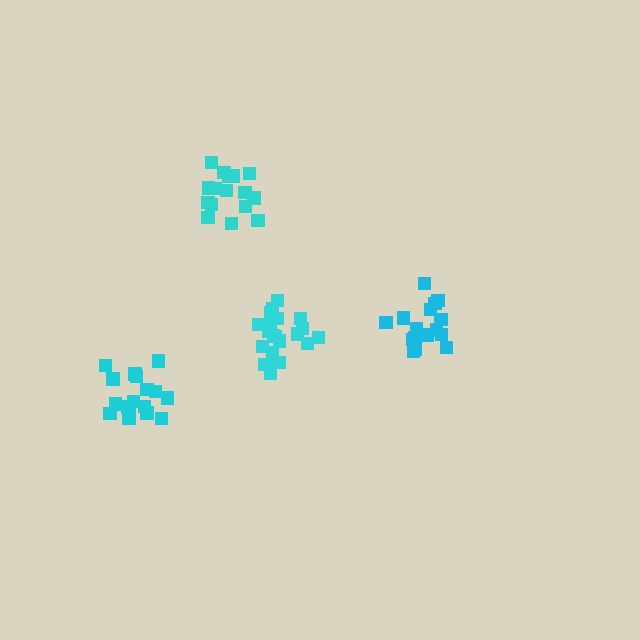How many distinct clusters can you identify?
There are 4 distinct clusters.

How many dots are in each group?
Group 1: 16 dots, Group 2: 16 dots, Group 3: 17 dots, Group 4: 20 dots (69 total).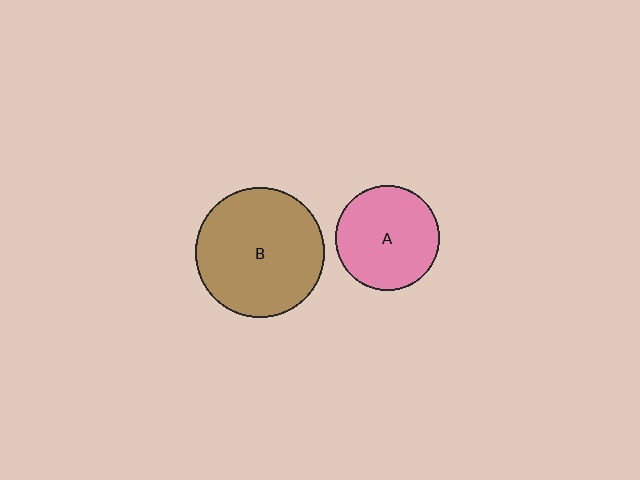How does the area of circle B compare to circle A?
Approximately 1.5 times.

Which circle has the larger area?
Circle B (brown).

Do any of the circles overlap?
No, none of the circles overlap.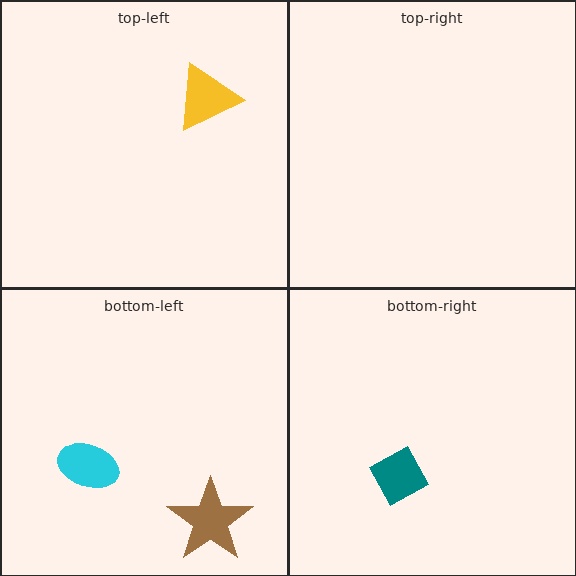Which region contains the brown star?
The bottom-left region.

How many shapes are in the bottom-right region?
1.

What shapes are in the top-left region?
The yellow triangle.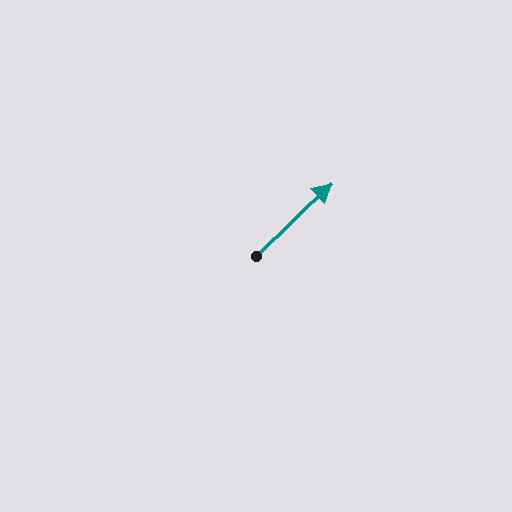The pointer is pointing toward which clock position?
Roughly 2 o'clock.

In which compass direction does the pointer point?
Northeast.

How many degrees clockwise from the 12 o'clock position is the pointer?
Approximately 46 degrees.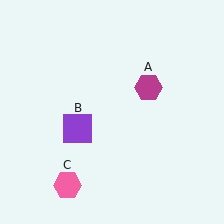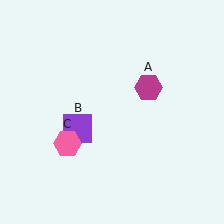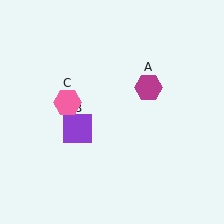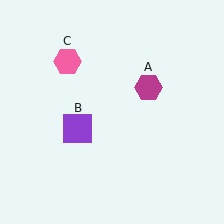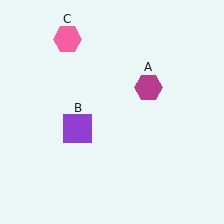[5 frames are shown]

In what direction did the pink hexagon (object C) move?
The pink hexagon (object C) moved up.